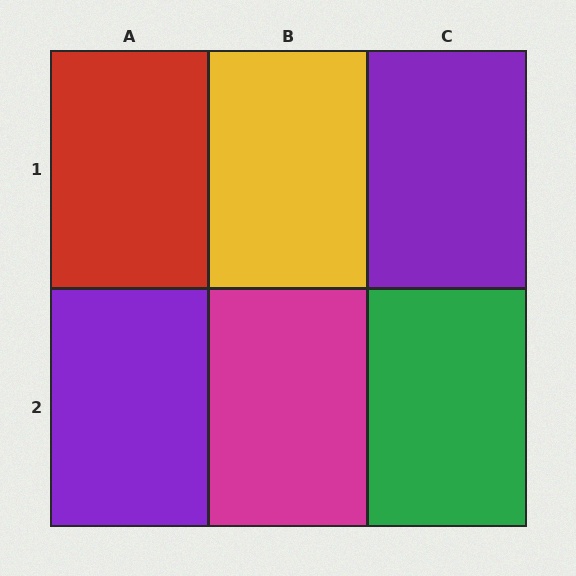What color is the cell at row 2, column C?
Green.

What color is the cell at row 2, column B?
Magenta.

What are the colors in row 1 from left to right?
Red, yellow, purple.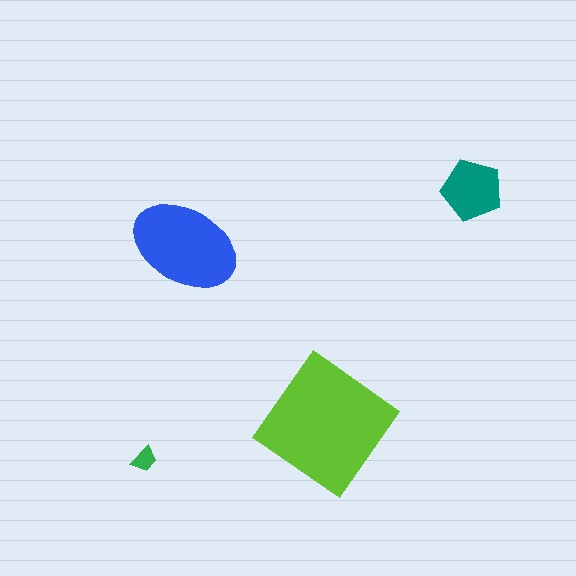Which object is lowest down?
The green trapezoid is bottommost.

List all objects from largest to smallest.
The lime diamond, the blue ellipse, the teal pentagon, the green trapezoid.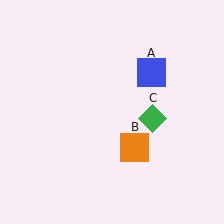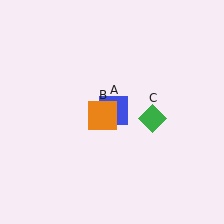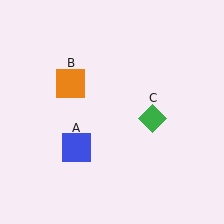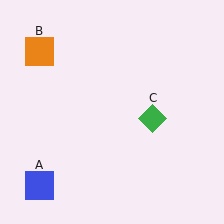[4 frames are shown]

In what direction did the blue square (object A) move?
The blue square (object A) moved down and to the left.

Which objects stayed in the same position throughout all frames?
Green diamond (object C) remained stationary.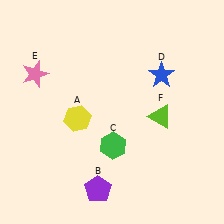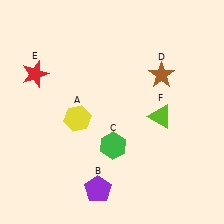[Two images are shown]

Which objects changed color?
D changed from blue to brown. E changed from pink to red.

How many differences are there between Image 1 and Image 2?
There are 2 differences between the two images.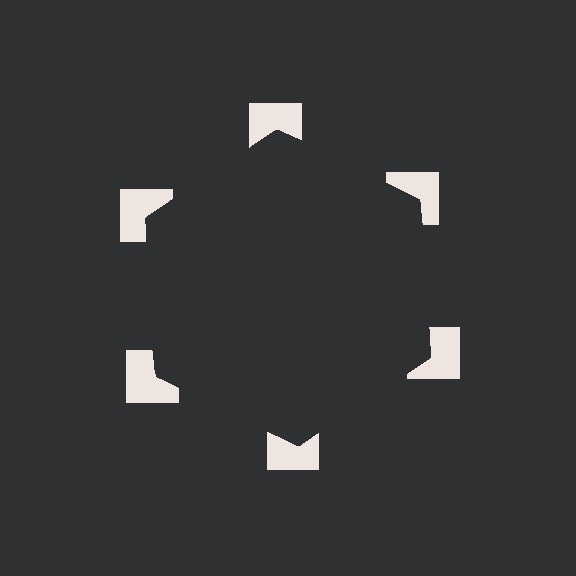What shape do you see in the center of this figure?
An illusory hexagon — its edges are inferred from the aligned wedge cuts in the notched squares, not physically drawn.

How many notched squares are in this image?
There are 6 — one at each vertex of the illusory hexagon.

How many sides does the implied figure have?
6 sides.